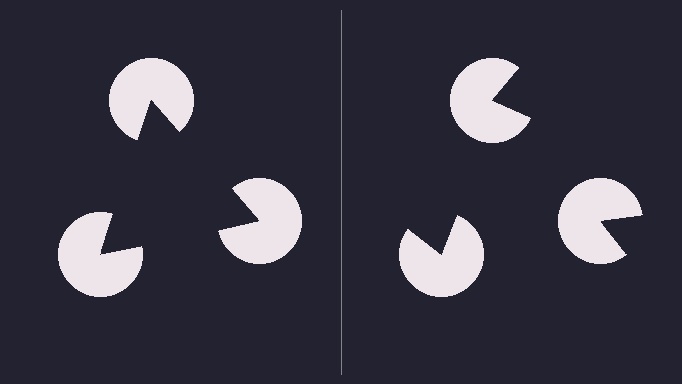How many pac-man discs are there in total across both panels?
6 — 3 on each side.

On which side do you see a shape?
An illusory triangle appears on the left side. On the right side the wedge cuts are rotated, so no coherent shape forms.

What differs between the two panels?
The pac-man discs are positioned identically on both sides; only the wedge orientations differ. On the left they align to a triangle; on the right they are misaligned.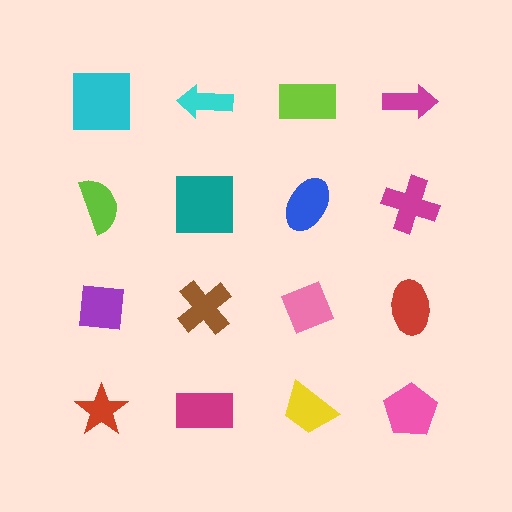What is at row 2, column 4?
A magenta cross.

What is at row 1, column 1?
A cyan square.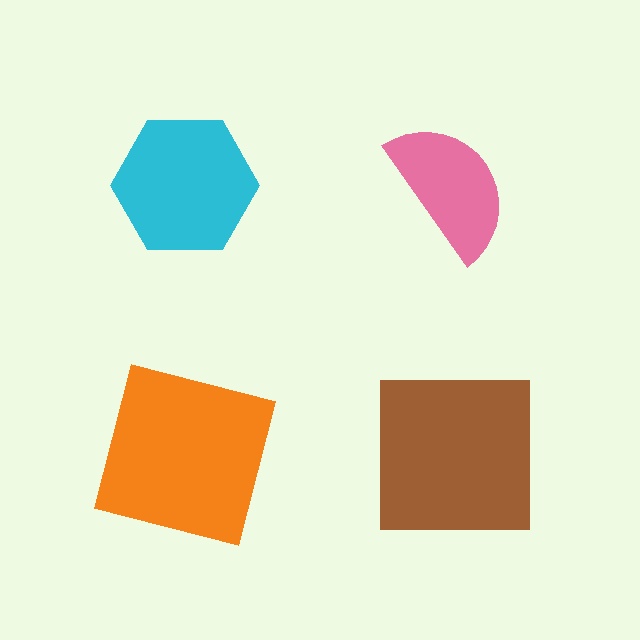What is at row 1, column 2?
A pink semicircle.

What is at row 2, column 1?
An orange square.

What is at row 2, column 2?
A brown square.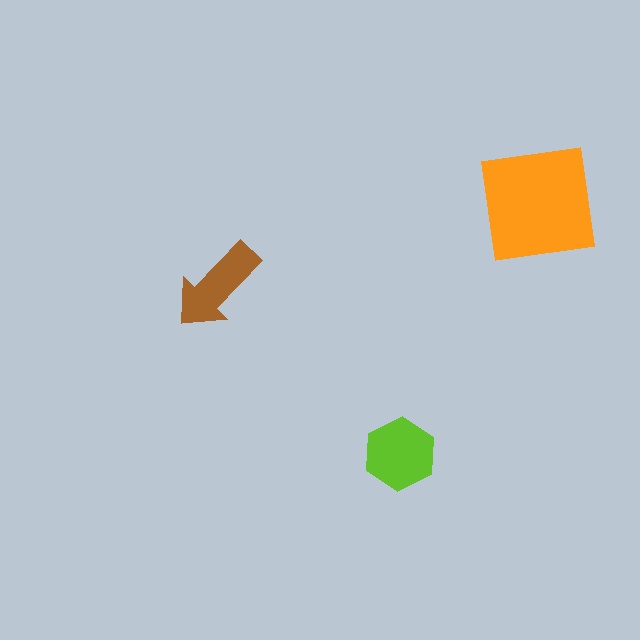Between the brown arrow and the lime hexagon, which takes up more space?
The lime hexagon.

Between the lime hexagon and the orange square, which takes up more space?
The orange square.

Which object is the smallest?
The brown arrow.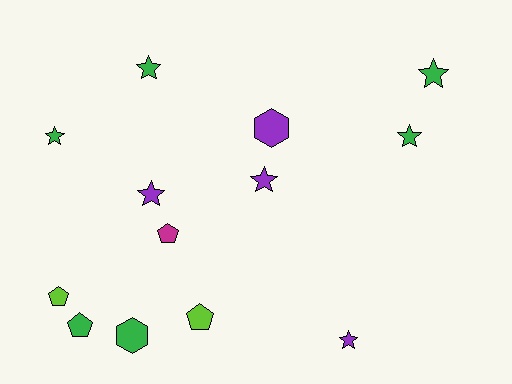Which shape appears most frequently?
Star, with 7 objects.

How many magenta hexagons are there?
There are no magenta hexagons.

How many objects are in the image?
There are 13 objects.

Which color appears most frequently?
Green, with 6 objects.